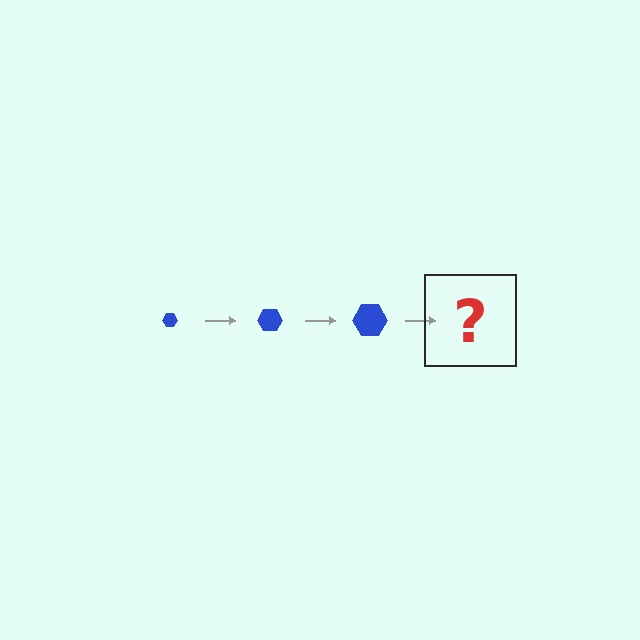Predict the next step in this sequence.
The next step is a blue hexagon, larger than the previous one.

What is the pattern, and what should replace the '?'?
The pattern is that the hexagon gets progressively larger each step. The '?' should be a blue hexagon, larger than the previous one.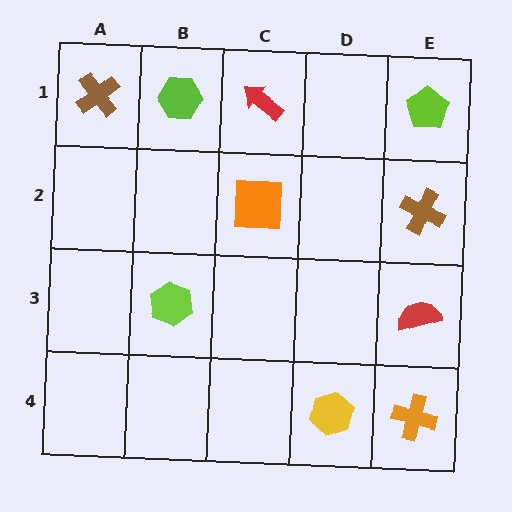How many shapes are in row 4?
2 shapes.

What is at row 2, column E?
A brown cross.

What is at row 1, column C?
A red arrow.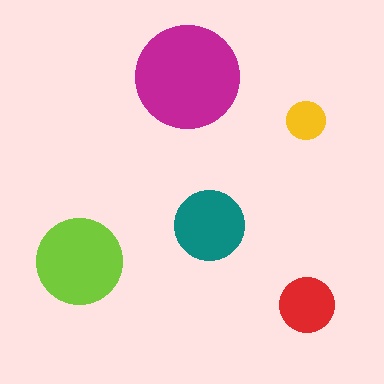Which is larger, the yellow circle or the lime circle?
The lime one.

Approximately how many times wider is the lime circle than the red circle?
About 1.5 times wider.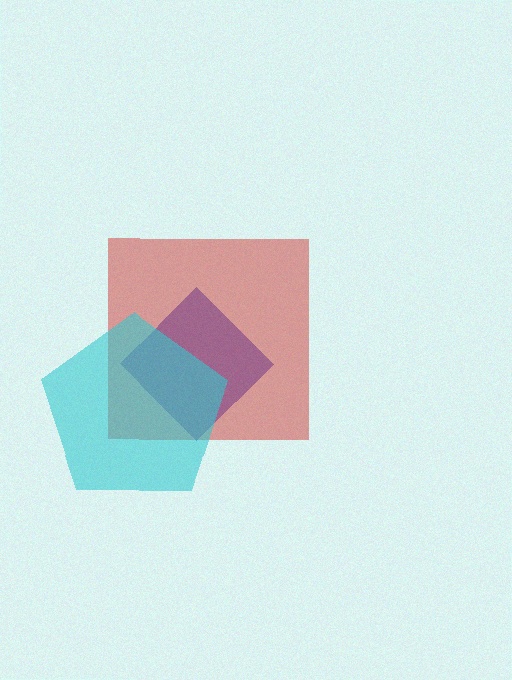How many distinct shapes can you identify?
There are 3 distinct shapes: a blue diamond, a red square, a cyan pentagon.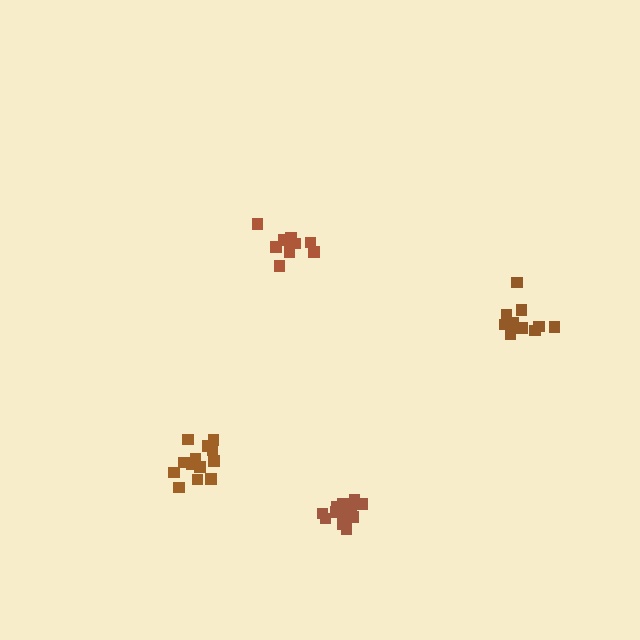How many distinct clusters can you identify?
There are 4 distinct clusters.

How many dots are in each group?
Group 1: 13 dots, Group 2: 11 dots, Group 3: 9 dots, Group 4: 14 dots (47 total).